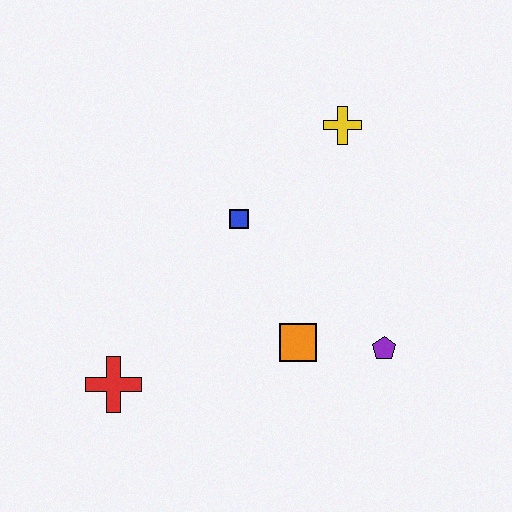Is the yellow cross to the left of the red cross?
No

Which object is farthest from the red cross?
The yellow cross is farthest from the red cross.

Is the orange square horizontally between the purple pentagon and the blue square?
Yes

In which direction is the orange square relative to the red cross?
The orange square is to the right of the red cross.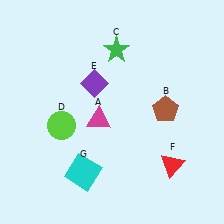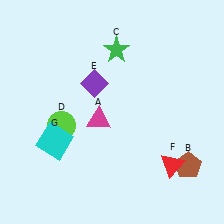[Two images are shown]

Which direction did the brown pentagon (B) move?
The brown pentagon (B) moved down.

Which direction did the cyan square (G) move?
The cyan square (G) moved up.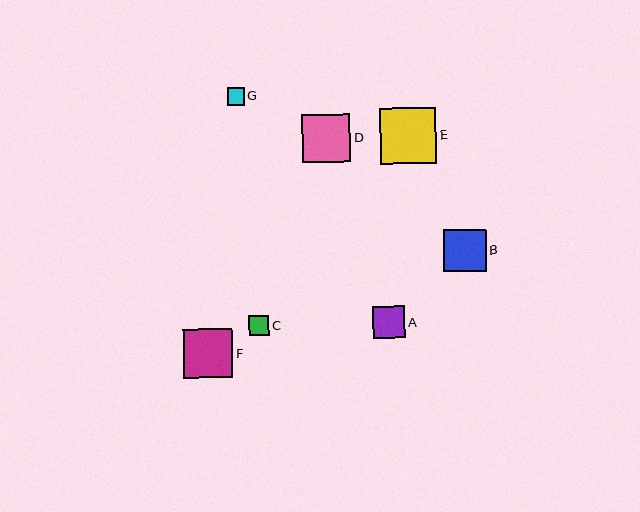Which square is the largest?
Square E is the largest with a size of approximately 56 pixels.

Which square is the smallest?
Square G is the smallest with a size of approximately 17 pixels.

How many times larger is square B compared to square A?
Square B is approximately 1.3 times the size of square A.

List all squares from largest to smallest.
From largest to smallest: E, F, D, B, A, C, G.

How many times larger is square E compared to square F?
Square E is approximately 1.2 times the size of square F.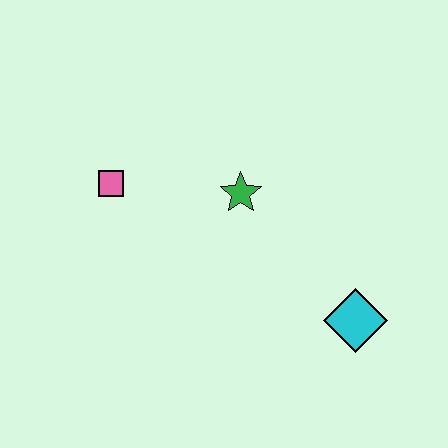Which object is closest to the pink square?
The green star is closest to the pink square.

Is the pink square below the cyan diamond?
No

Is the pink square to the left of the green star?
Yes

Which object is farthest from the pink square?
The cyan diamond is farthest from the pink square.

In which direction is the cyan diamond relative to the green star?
The cyan diamond is below the green star.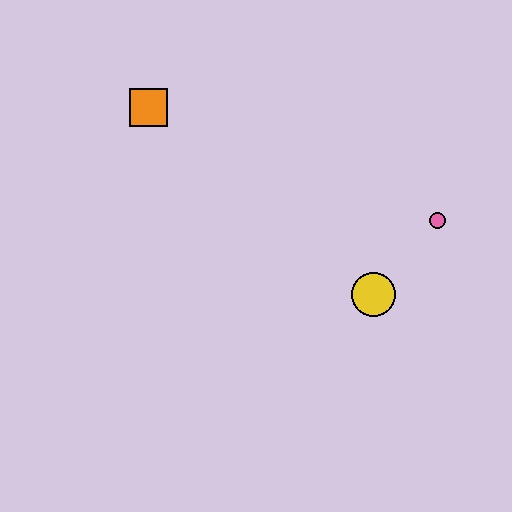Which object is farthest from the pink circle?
The orange square is farthest from the pink circle.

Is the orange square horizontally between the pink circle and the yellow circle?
No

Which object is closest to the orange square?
The yellow circle is closest to the orange square.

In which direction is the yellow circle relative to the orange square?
The yellow circle is to the right of the orange square.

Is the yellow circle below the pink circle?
Yes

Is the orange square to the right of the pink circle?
No